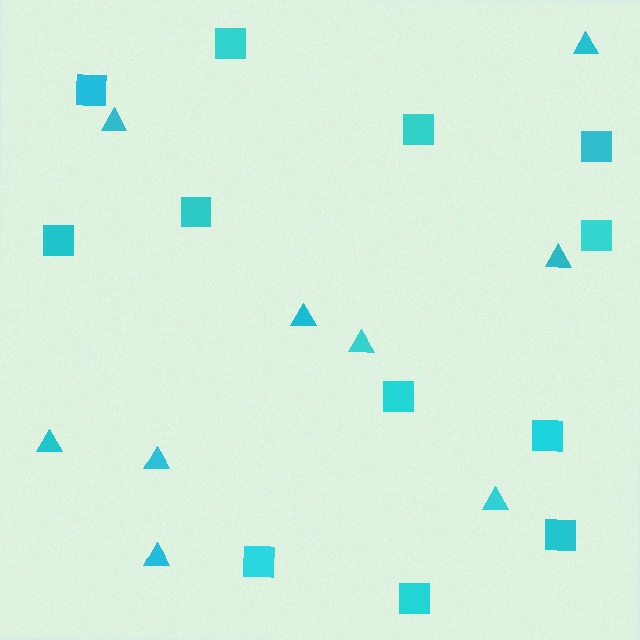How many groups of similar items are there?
There are 2 groups: one group of triangles (9) and one group of squares (12).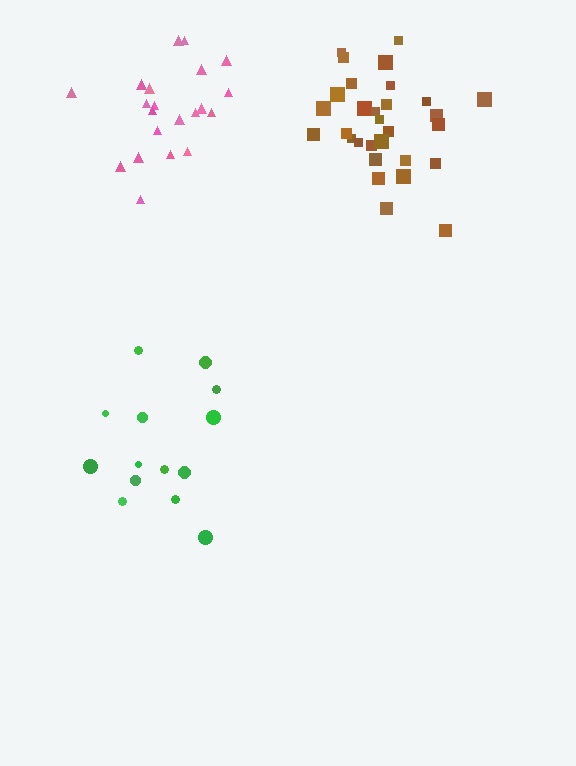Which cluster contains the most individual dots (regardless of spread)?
Brown (30).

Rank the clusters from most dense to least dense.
brown, pink, green.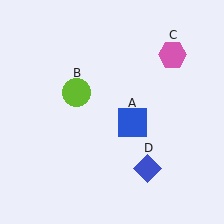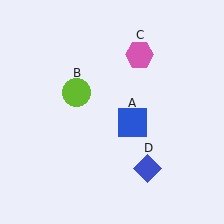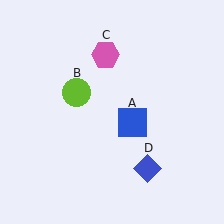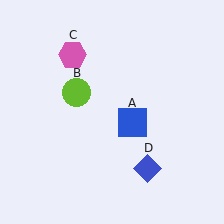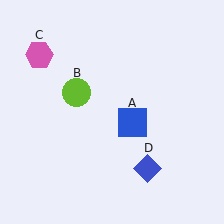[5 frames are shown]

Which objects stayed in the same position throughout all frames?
Blue square (object A) and lime circle (object B) and blue diamond (object D) remained stationary.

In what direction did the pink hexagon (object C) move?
The pink hexagon (object C) moved left.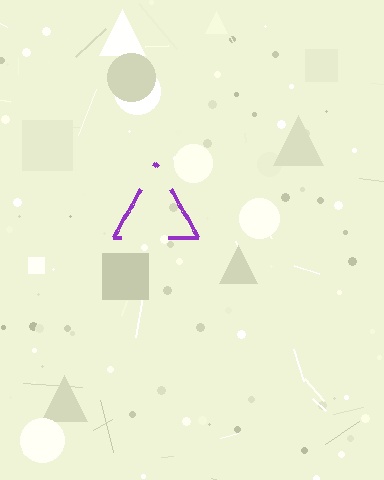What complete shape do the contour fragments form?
The contour fragments form a triangle.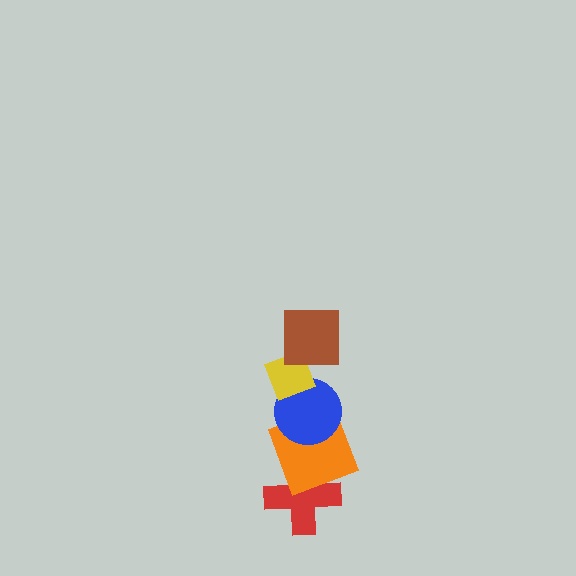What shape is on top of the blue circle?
The yellow diamond is on top of the blue circle.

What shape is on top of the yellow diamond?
The brown square is on top of the yellow diamond.